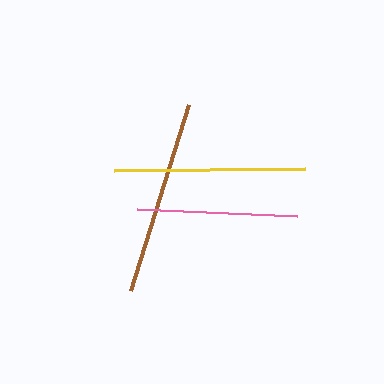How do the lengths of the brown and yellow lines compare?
The brown and yellow lines are approximately the same length.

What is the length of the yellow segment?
The yellow segment is approximately 191 pixels long.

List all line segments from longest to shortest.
From longest to shortest: brown, yellow, pink.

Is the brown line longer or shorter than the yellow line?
The brown line is longer than the yellow line.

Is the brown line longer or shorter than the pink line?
The brown line is longer than the pink line.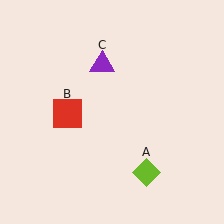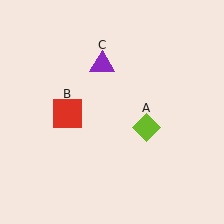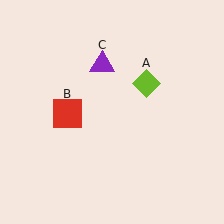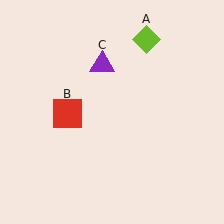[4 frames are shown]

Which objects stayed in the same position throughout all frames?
Red square (object B) and purple triangle (object C) remained stationary.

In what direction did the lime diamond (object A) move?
The lime diamond (object A) moved up.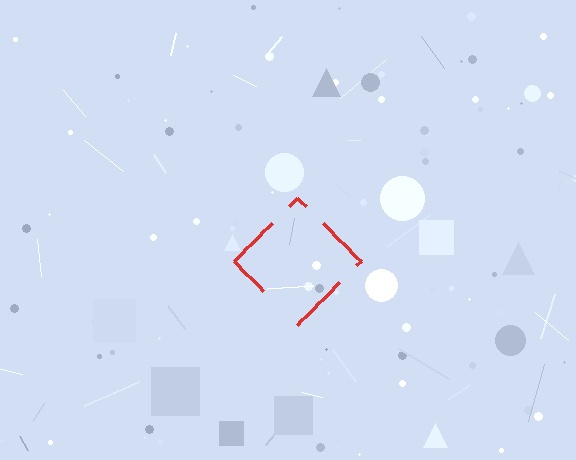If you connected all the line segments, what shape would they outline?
They would outline a diamond.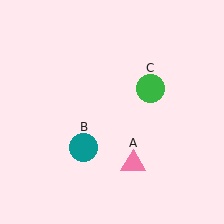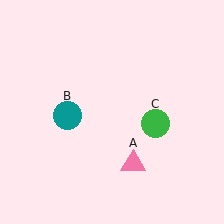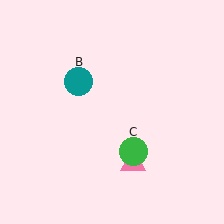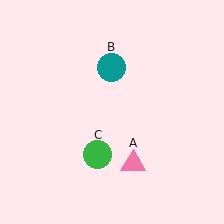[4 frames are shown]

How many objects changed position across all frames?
2 objects changed position: teal circle (object B), green circle (object C).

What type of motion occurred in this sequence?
The teal circle (object B), green circle (object C) rotated clockwise around the center of the scene.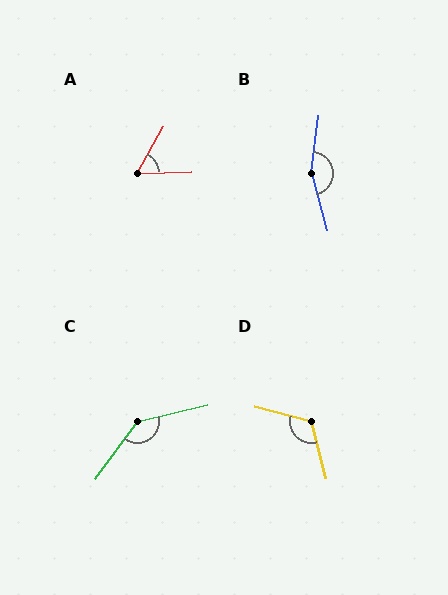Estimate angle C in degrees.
Approximately 139 degrees.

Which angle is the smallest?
A, at approximately 58 degrees.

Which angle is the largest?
B, at approximately 158 degrees.